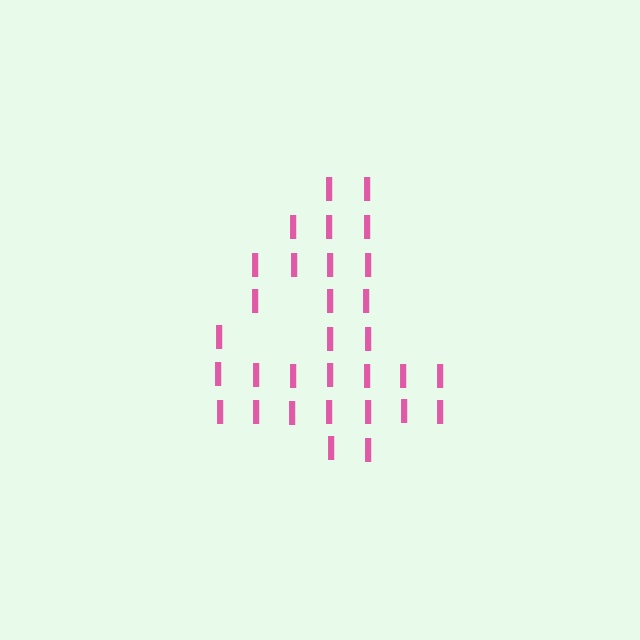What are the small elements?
The small elements are letter I's.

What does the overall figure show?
The overall figure shows the digit 4.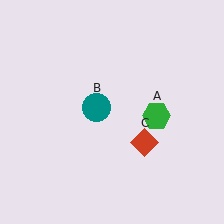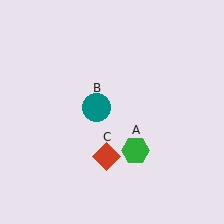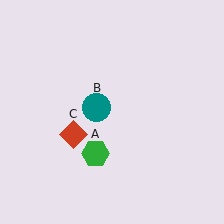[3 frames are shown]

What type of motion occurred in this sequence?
The green hexagon (object A), red diamond (object C) rotated clockwise around the center of the scene.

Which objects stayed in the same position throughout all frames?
Teal circle (object B) remained stationary.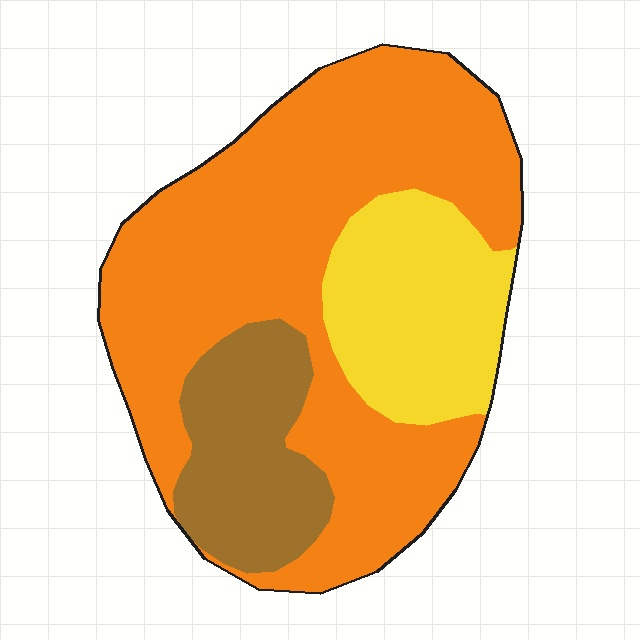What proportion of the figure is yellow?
Yellow covers roughly 20% of the figure.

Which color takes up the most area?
Orange, at roughly 60%.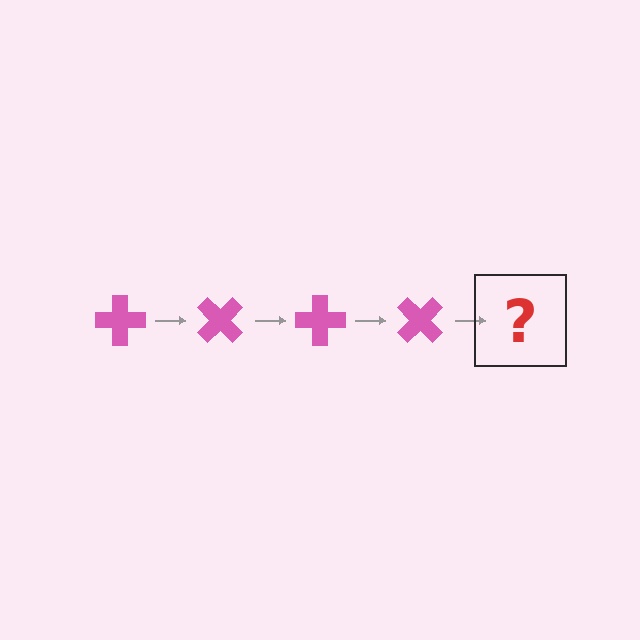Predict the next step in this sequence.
The next step is a pink cross rotated 180 degrees.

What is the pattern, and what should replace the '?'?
The pattern is that the cross rotates 45 degrees each step. The '?' should be a pink cross rotated 180 degrees.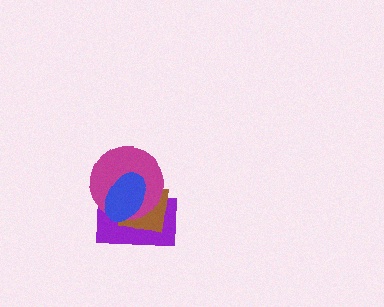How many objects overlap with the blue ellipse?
3 objects overlap with the blue ellipse.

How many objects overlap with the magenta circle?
3 objects overlap with the magenta circle.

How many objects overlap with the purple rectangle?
3 objects overlap with the purple rectangle.